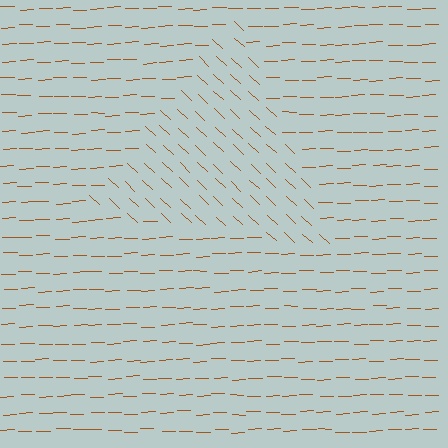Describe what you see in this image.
The image is filled with small brown line segments. A triangle region in the image has lines oriented differently from the surrounding lines, creating a visible texture boundary.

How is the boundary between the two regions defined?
The boundary is defined purely by a change in line orientation (approximately 45 degrees difference). All lines are the same color and thickness.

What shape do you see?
I see a triangle.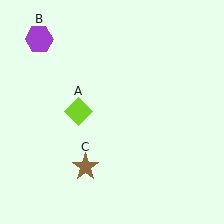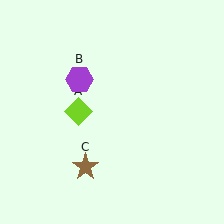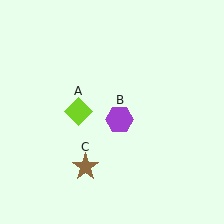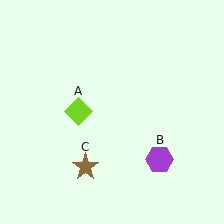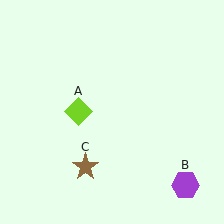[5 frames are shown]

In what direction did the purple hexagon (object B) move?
The purple hexagon (object B) moved down and to the right.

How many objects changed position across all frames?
1 object changed position: purple hexagon (object B).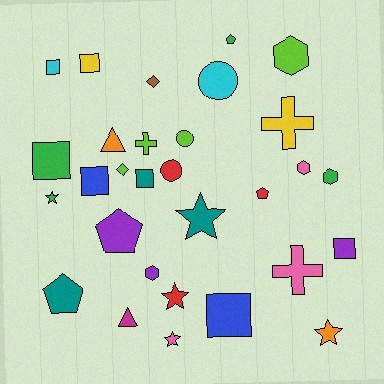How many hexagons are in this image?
There are 4 hexagons.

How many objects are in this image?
There are 30 objects.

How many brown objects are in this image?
There is 1 brown object.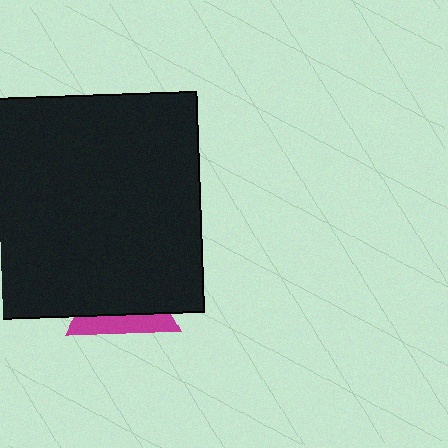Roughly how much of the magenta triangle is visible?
A small part of it is visible (roughly 32%).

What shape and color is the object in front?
The object in front is a black square.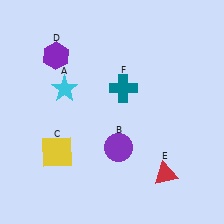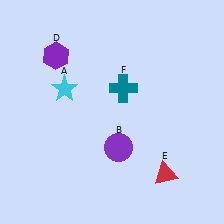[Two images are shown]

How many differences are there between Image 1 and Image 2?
There is 1 difference between the two images.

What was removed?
The yellow square (C) was removed in Image 2.